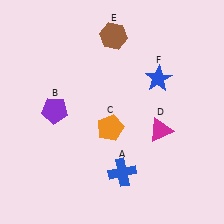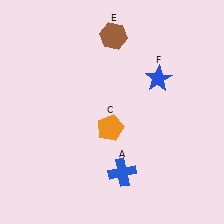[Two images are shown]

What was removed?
The purple pentagon (B), the magenta triangle (D) were removed in Image 2.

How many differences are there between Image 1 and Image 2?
There are 2 differences between the two images.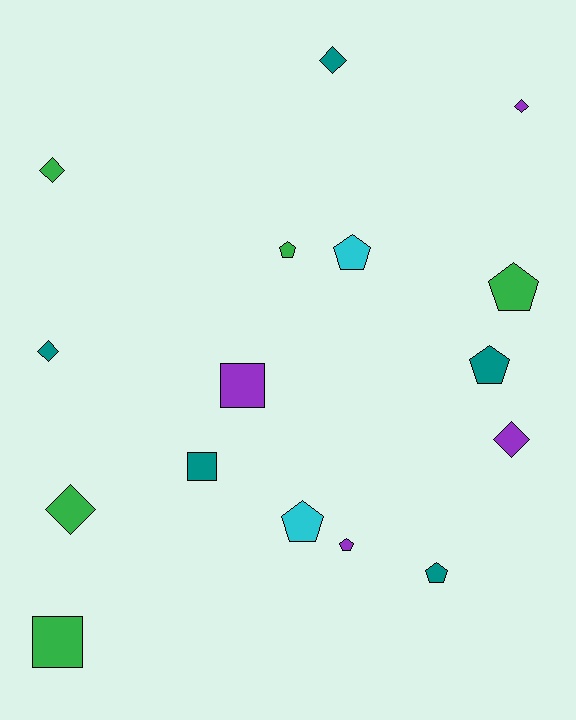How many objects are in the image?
There are 16 objects.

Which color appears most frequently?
Teal, with 5 objects.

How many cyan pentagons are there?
There are 2 cyan pentagons.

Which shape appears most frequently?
Pentagon, with 7 objects.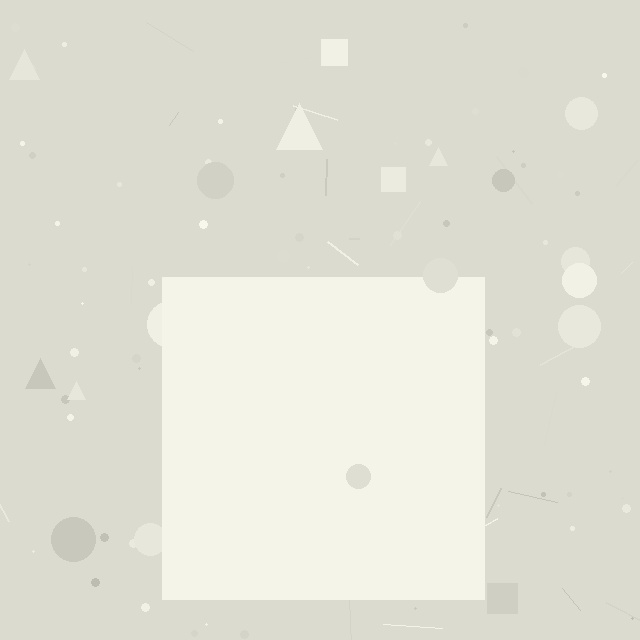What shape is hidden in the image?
A square is hidden in the image.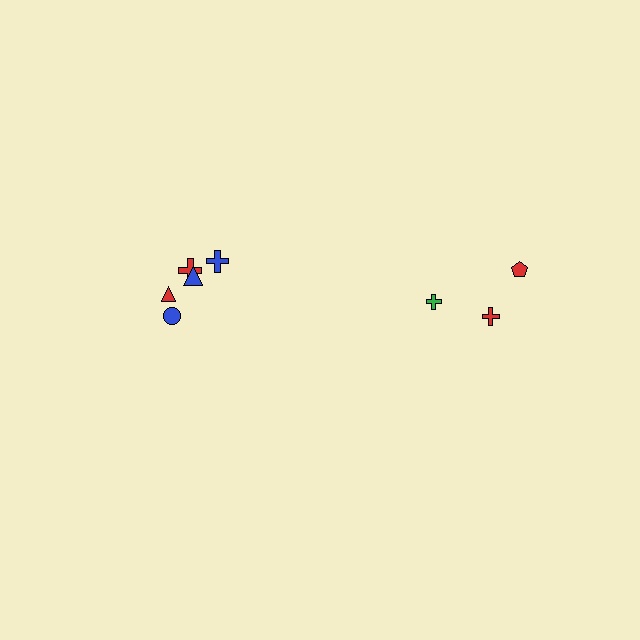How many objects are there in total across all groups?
There are 8 objects.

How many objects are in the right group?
There are 3 objects.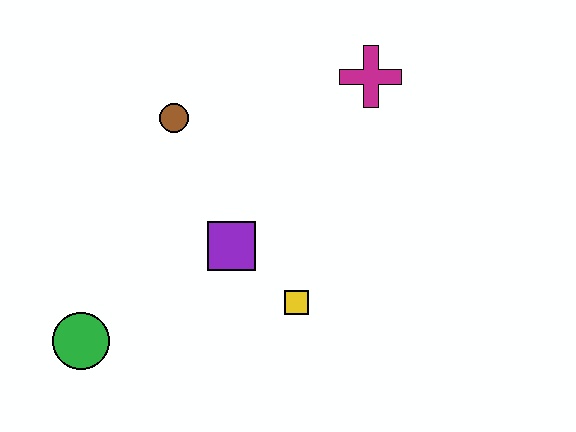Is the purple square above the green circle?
Yes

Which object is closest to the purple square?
The yellow square is closest to the purple square.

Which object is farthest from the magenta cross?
The green circle is farthest from the magenta cross.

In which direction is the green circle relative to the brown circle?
The green circle is below the brown circle.